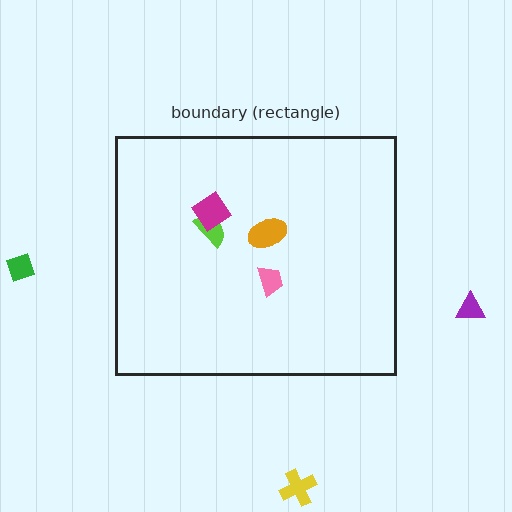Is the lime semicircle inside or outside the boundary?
Inside.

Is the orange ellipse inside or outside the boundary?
Inside.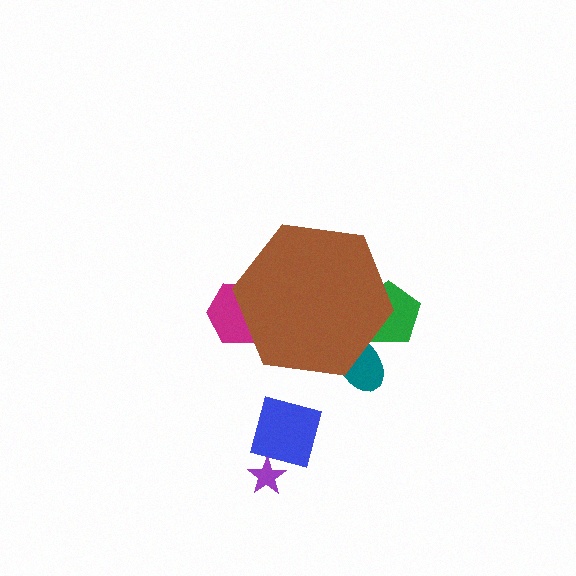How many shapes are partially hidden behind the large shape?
3 shapes are partially hidden.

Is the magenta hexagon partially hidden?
Yes, the magenta hexagon is partially hidden behind the brown hexagon.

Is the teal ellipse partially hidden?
Yes, the teal ellipse is partially hidden behind the brown hexagon.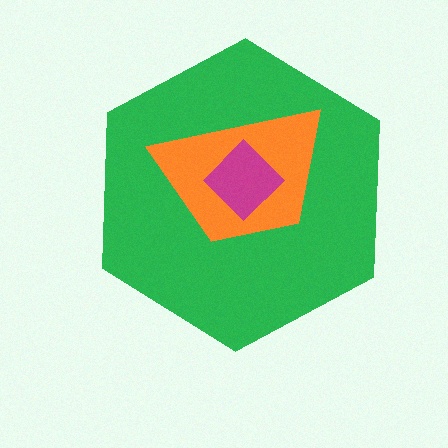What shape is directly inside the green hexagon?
The orange trapezoid.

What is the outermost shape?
The green hexagon.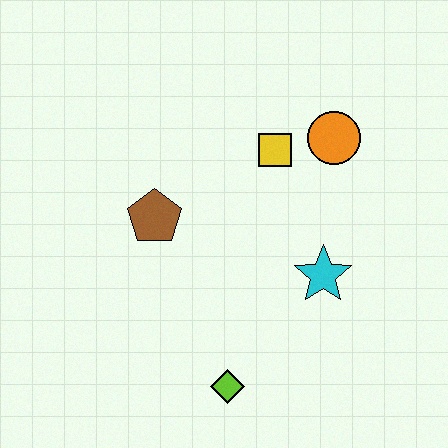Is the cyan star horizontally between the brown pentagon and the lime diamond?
No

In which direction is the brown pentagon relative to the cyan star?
The brown pentagon is to the left of the cyan star.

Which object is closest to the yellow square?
The orange circle is closest to the yellow square.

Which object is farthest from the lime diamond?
The orange circle is farthest from the lime diamond.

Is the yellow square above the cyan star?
Yes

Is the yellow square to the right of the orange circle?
No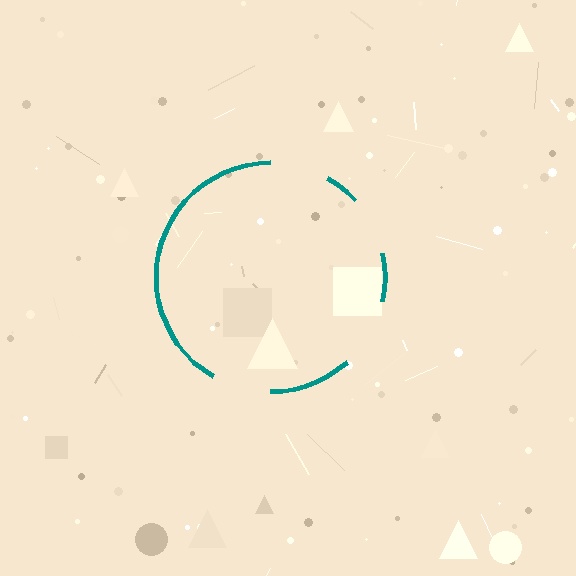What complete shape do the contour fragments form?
The contour fragments form a circle.